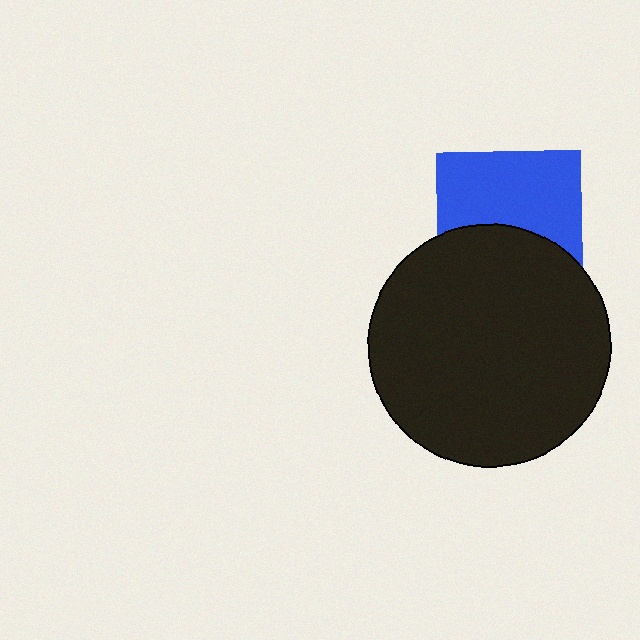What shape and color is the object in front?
The object in front is a black circle.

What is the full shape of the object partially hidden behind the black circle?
The partially hidden object is a blue square.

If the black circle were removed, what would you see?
You would see the complete blue square.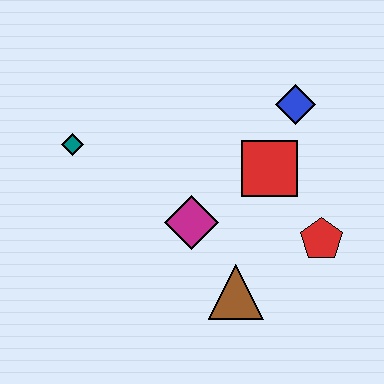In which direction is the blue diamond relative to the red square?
The blue diamond is above the red square.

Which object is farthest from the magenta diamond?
The blue diamond is farthest from the magenta diamond.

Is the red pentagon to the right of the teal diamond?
Yes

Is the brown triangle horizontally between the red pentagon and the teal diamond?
Yes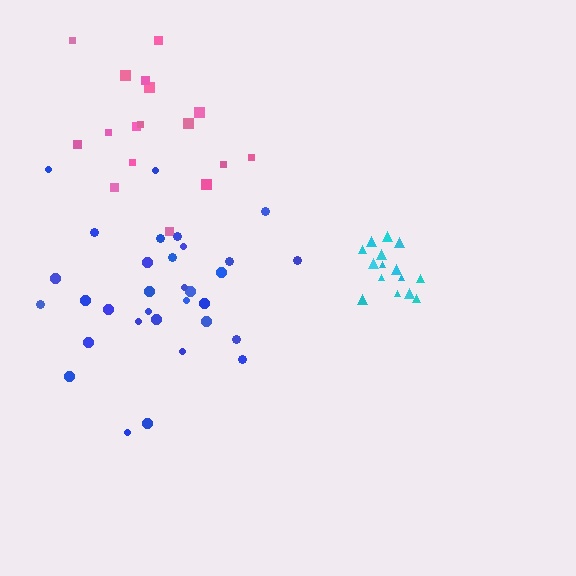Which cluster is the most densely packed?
Cyan.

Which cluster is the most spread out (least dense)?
Pink.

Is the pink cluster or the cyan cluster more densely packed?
Cyan.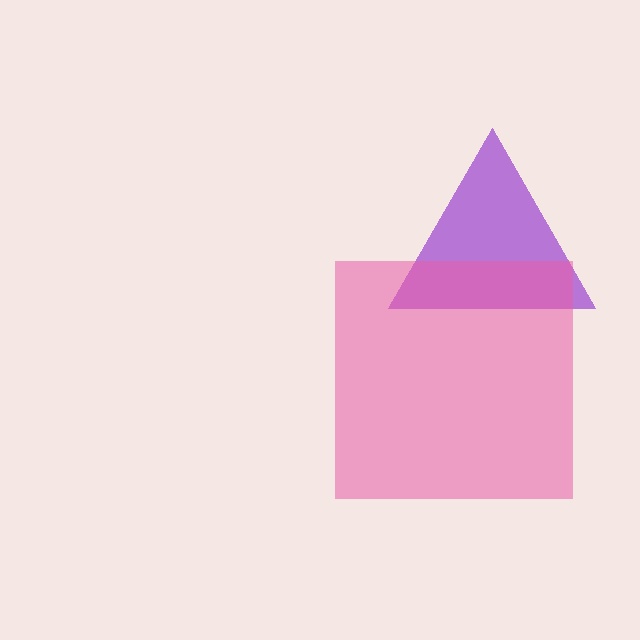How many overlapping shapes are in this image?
There are 2 overlapping shapes in the image.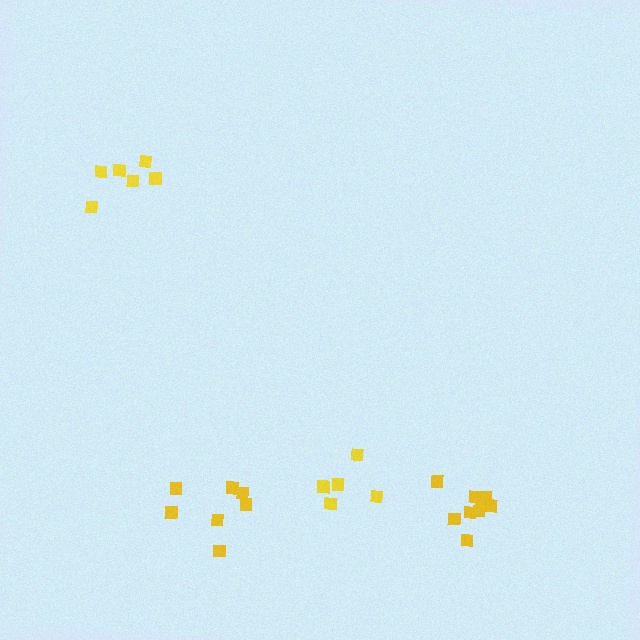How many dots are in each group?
Group 1: 7 dots, Group 2: 9 dots, Group 3: 5 dots, Group 4: 6 dots (27 total).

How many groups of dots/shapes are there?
There are 4 groups.